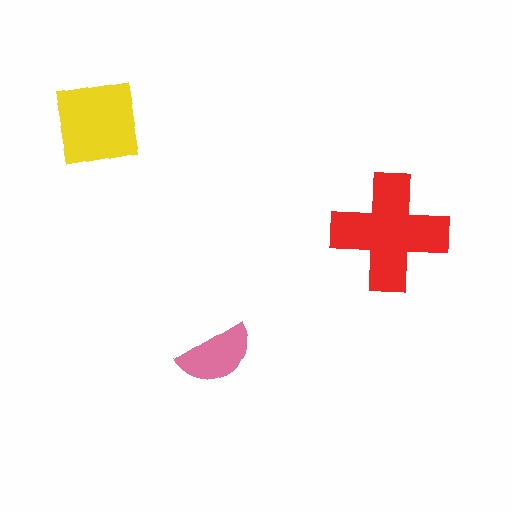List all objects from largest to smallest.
The red cross, the yellow square, the pink semicircle.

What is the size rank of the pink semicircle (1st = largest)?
3rd.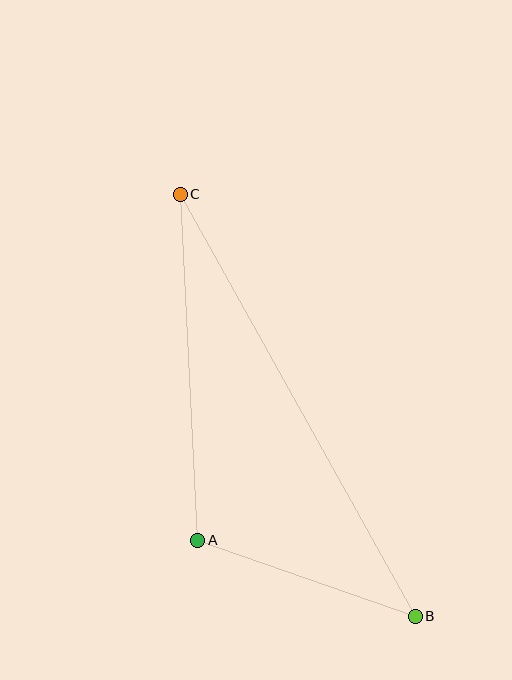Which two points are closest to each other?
Points A and B are closest to each other.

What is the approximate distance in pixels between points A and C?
The distance between A and C is approximately 346 pixels.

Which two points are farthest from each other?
Points B and C are farthest from each other.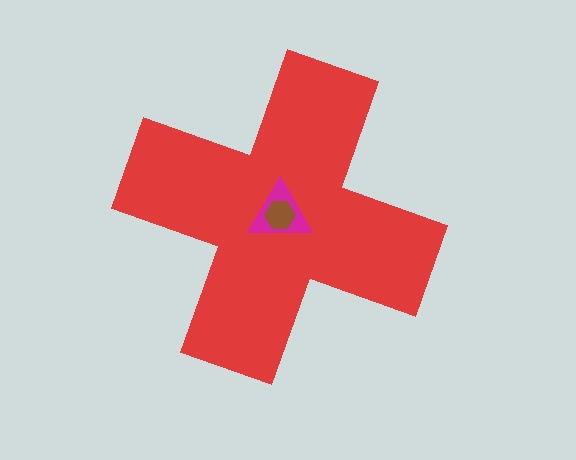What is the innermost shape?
The brown hexagon.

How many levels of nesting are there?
3.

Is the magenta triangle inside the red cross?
Yes.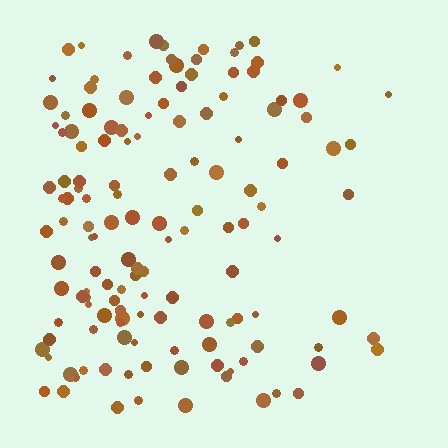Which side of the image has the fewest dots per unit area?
The right.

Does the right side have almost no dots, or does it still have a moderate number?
Still a moderate number, just noticeably fewer than the left.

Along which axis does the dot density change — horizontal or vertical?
Horizontal.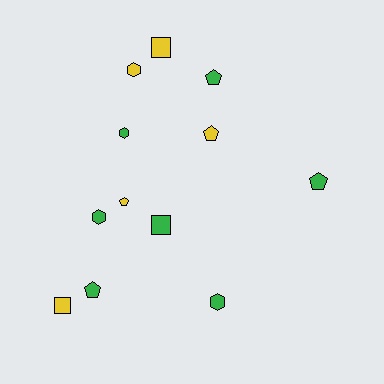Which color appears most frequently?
Green, with 7 objects.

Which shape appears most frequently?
Pentagon, with 5 objects.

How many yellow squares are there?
There are 2 yellow squares.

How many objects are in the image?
There are 12 objects.